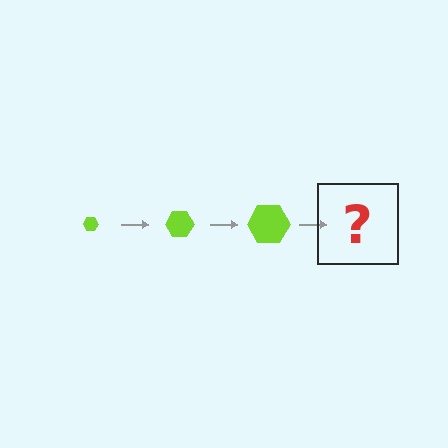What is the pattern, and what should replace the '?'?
The pattern is that the hexagon gets progressively larger each step. The '?' should be a lime hexagon, larger than the previous one.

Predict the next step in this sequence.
The next step is a lime hexagon, larger than the previous one.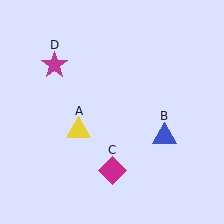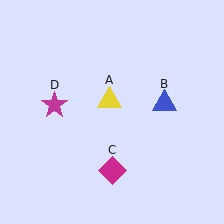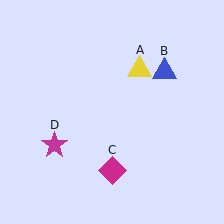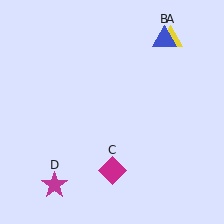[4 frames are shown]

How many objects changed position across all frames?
3 objects changed position: yellow triangle (object A), blue triangle (object B), magenta star (object D).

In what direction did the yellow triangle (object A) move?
The yellow triangle (object A) moved up and to the right.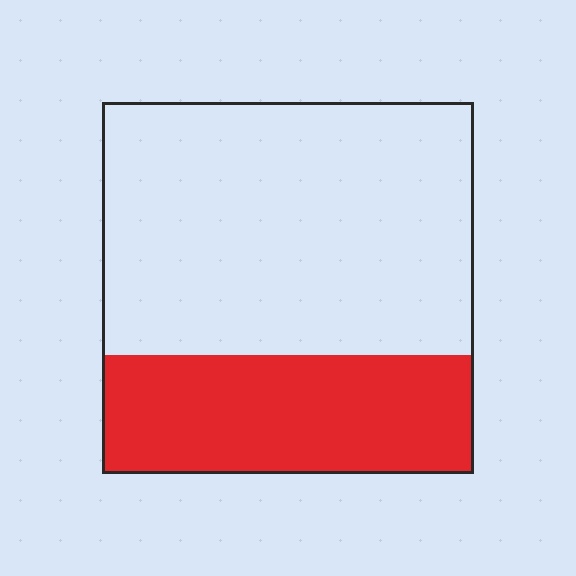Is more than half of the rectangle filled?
No.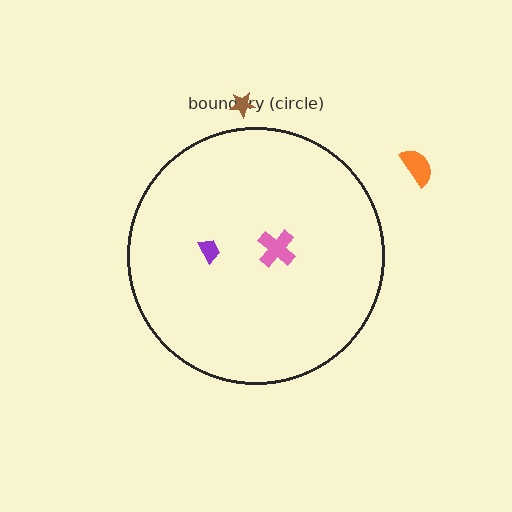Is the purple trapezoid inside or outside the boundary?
Inside.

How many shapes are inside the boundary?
2 inside, 2 outside.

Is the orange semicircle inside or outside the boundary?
Outside.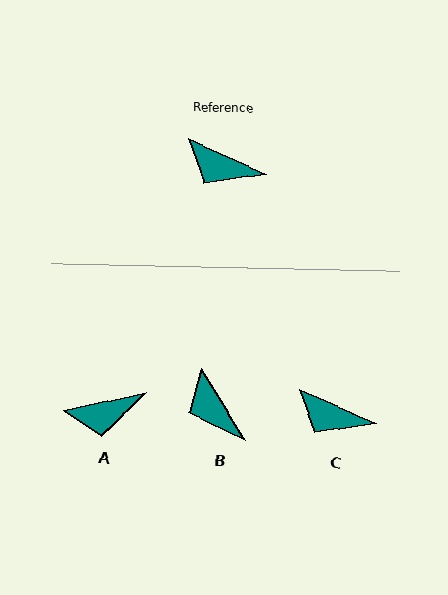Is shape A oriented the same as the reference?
No, it is off by about 36 degrees.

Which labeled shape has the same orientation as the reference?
C.